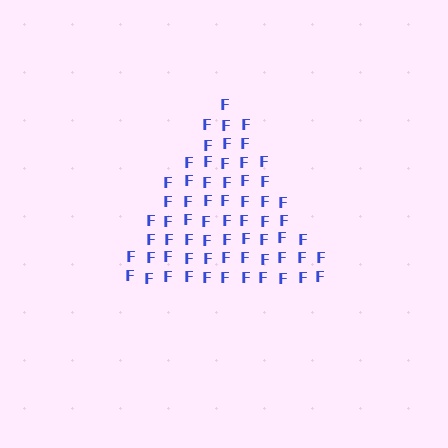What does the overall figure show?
The overall figure shows a triangle.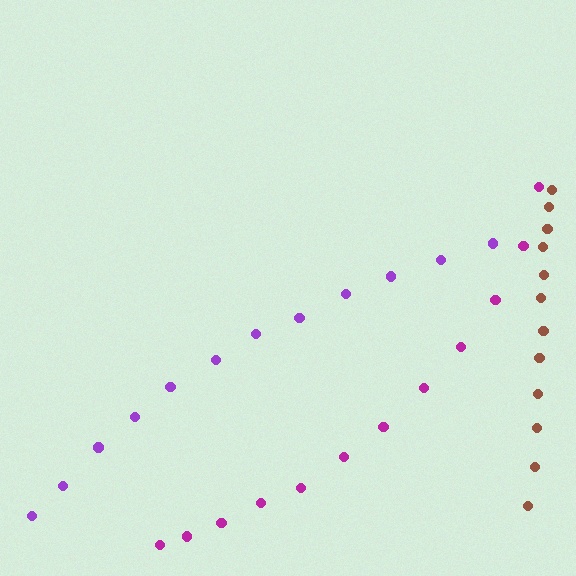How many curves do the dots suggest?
There are 3 distinct paths.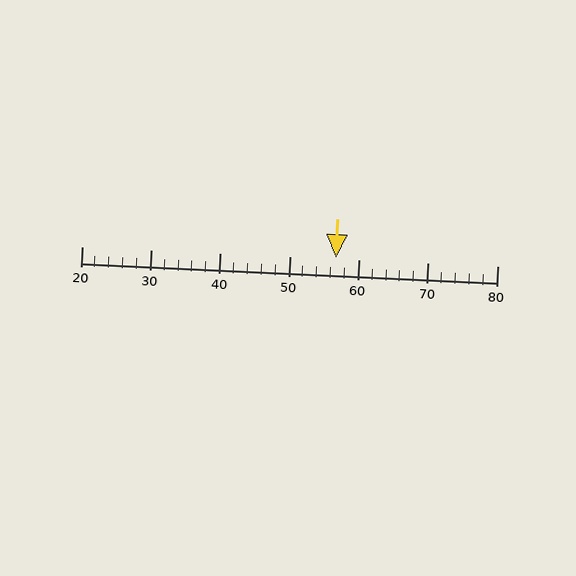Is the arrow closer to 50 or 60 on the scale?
The arrow is closer to 60.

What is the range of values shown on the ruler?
The ruler shows values from 20 to 80.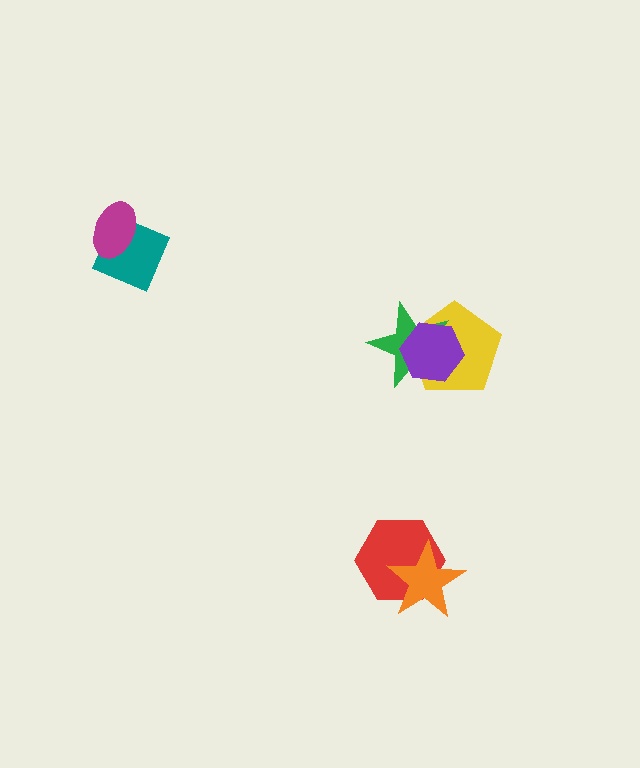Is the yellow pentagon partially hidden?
Yes, it is partially covered by another shape.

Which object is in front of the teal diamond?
The magenta ellipse is in front of the teal diamond.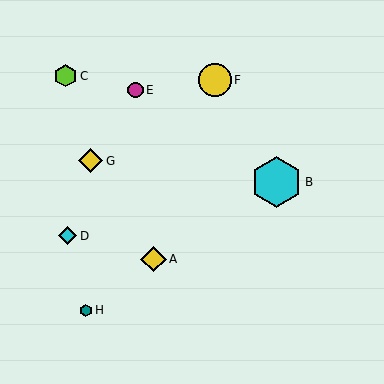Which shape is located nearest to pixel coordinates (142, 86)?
The magenta circle (labeled E) at (135, 90) is nearest to that location.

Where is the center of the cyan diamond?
The center of the cyan diamond is at (68, 236).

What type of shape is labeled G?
Shape G is a yellow diamond.